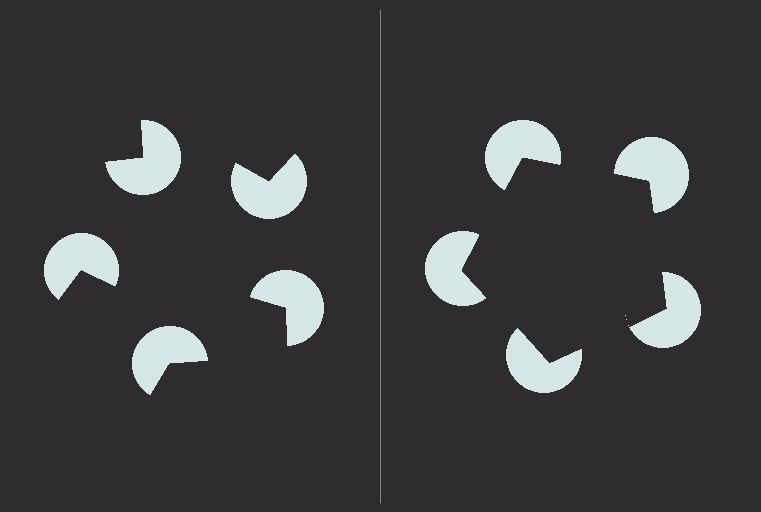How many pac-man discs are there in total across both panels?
10 — 5 on each side.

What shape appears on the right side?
An illusory pentagon.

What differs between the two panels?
The pac-man discs are positioned identically on both sides; only the wedge orientations differ. On the right they align to a pentagon; on the left they are misaligned.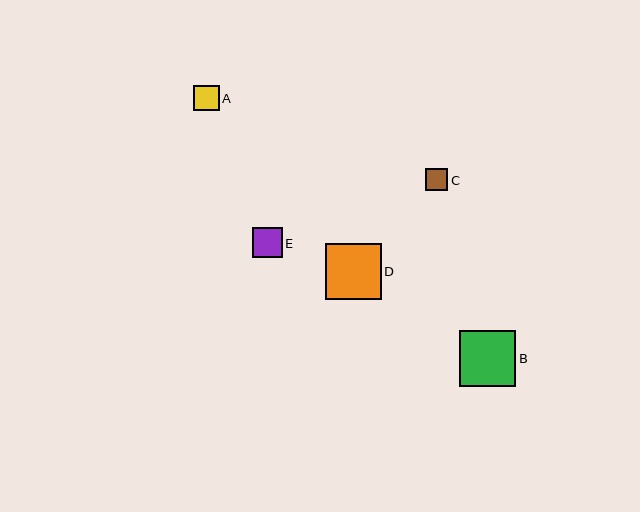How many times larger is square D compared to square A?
Square D is approximately 2.2 times the size of square A.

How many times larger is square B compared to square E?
Square B is approximately 1.9 times the size of square E.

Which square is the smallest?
Square C is the smallest with a size of approximately 22 pixels.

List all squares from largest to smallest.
From largest to smallest: D, B, E, A, C.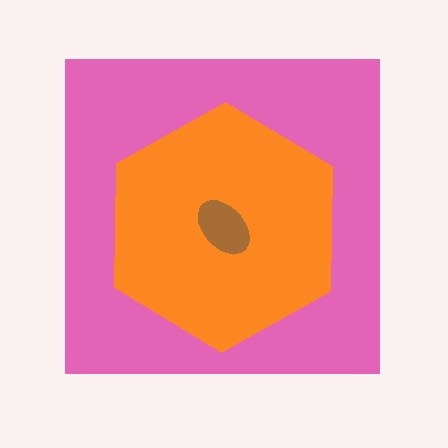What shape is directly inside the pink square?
The orange hexagon.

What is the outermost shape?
The pink square.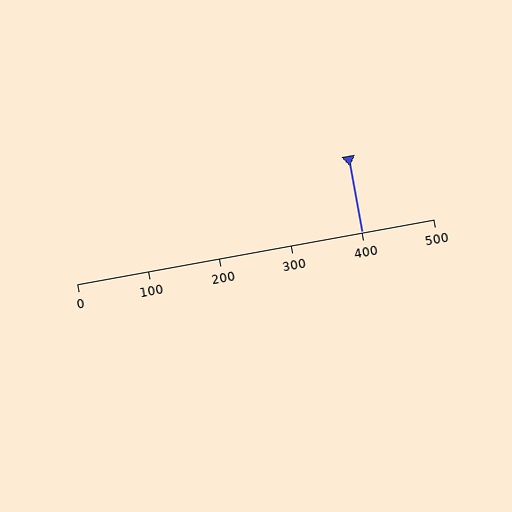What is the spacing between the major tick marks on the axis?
The major ticks are spaced 100 apart.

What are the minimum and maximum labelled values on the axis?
The axis runs from 0 to 500.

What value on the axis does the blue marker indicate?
The marker indicates approximately 400.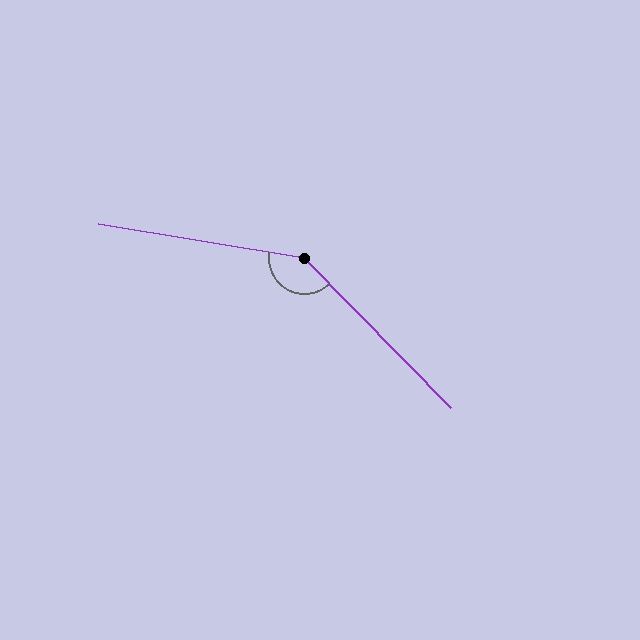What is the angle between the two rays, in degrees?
Approximately 144 degrees.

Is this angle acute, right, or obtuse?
It is obtuse.